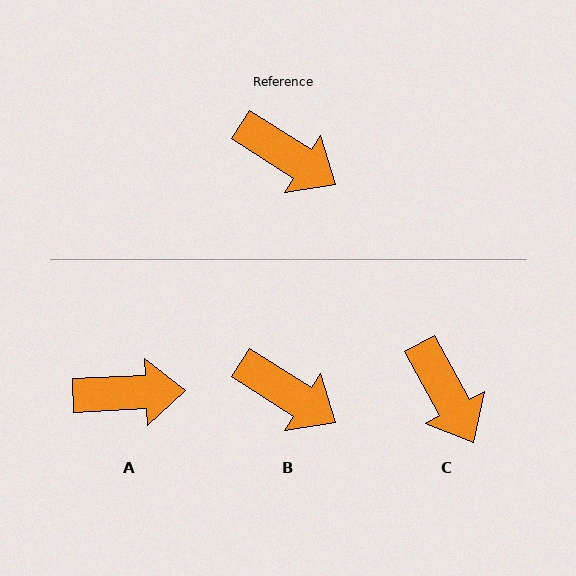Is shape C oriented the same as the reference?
No, it is off by about 29 degrees.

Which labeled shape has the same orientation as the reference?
B.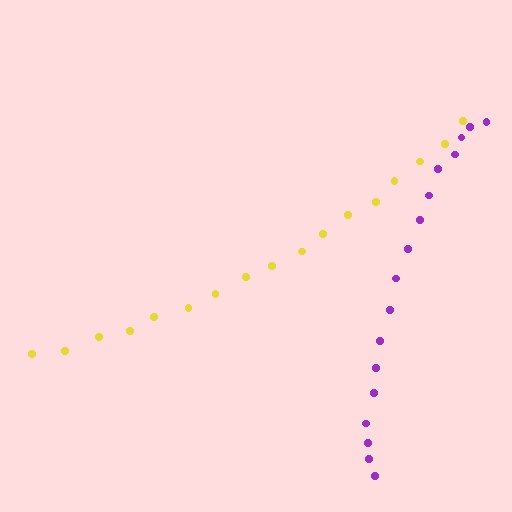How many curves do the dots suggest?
There are 2 distinct paths.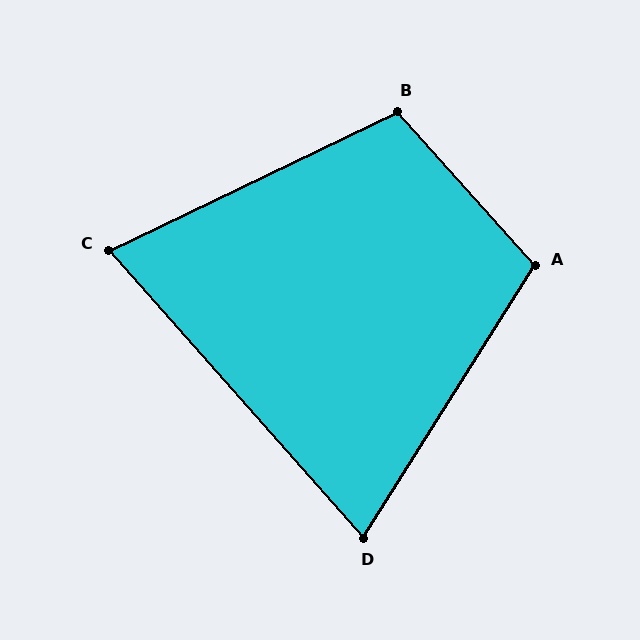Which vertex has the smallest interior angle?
D, at approximately 74 degrees.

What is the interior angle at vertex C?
Approximately 74 degrees (acute).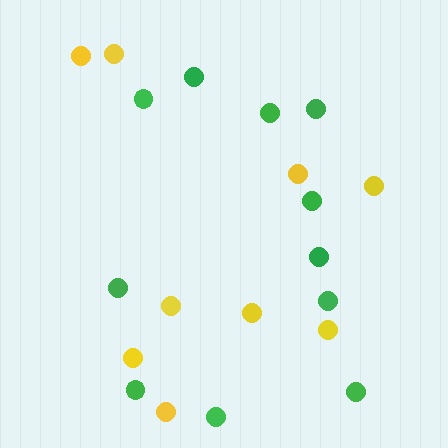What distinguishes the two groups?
There are 2 groups: one group of yellow circles (9) and one group of green circles (11).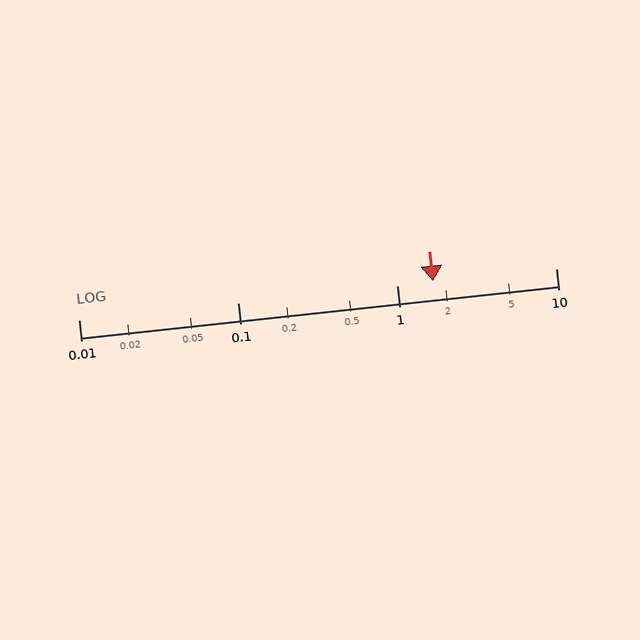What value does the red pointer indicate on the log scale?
The pointer indicates approximately 1.7.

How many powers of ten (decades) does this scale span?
The scale spans 3 decades, from 0.01 to 10.